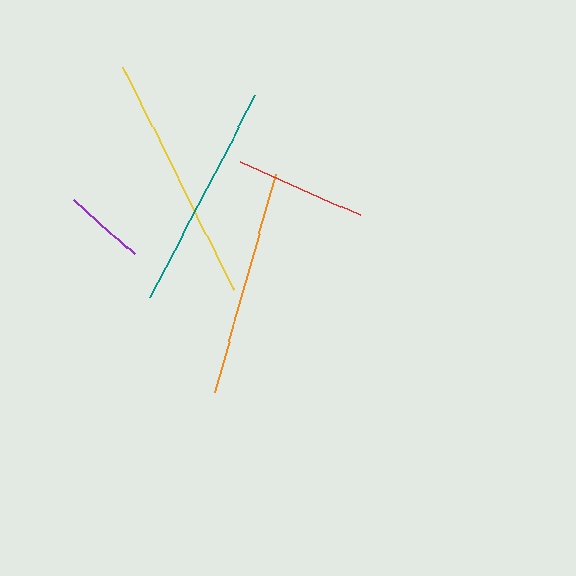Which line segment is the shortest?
The purple line is the shortest at approximately 81 pixels.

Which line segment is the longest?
The yellow line is the longest at approximately 249 pixels.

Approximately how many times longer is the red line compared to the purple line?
The red line is approximately 1.6 times the length of the purple line.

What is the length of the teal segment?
The teal segment is approximately 228 pixels long.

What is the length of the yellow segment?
The yellow segment is approximately 249 pixels long.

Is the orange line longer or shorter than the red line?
The orange line is longer than the red line.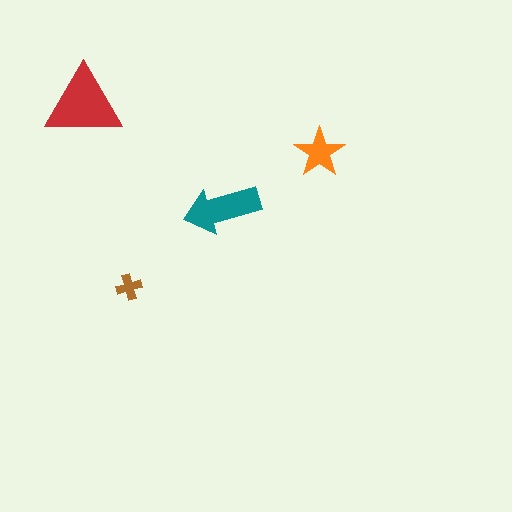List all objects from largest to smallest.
The red triangle, the teal arrow, the orange star, the brown cross.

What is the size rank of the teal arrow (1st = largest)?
2nd.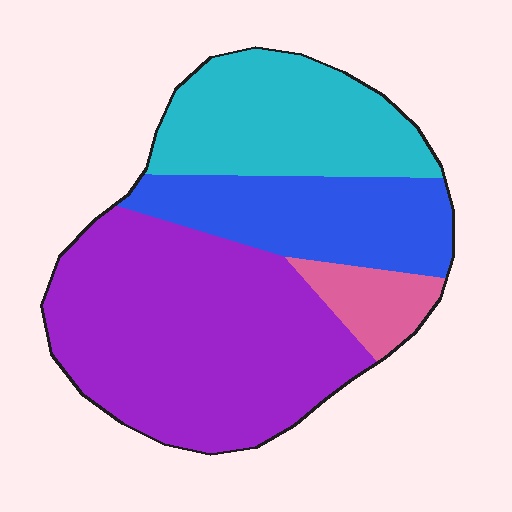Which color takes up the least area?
Pink, at roughly 5%.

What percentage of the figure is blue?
Blue covers about 20% of the figure.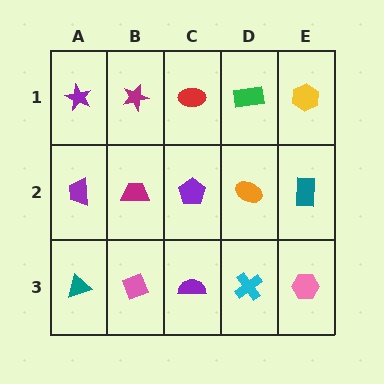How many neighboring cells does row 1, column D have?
3.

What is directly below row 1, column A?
A purple trapezoid.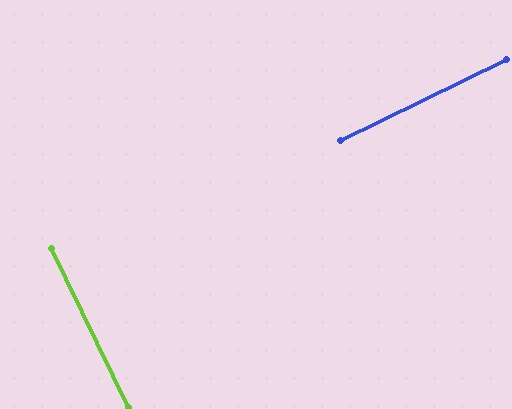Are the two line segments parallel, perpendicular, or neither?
Perpendicular — they meet at approximately 90°.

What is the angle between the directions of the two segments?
Approximately 90 degrees.